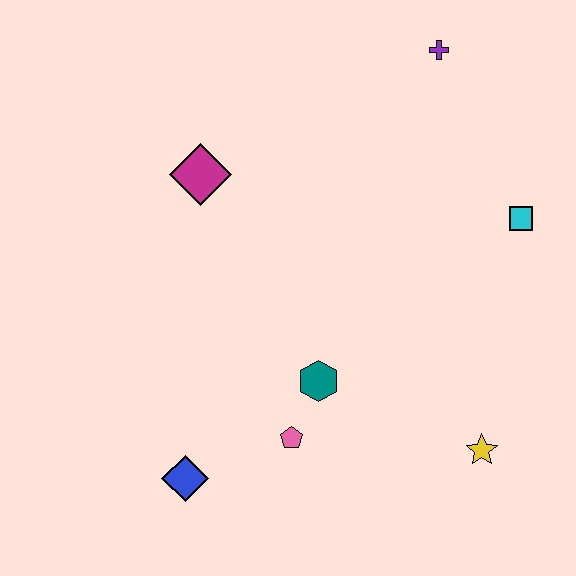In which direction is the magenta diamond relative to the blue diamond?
The magenta diamond is above the blue diamond.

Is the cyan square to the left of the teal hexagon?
No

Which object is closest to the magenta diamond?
The teal hexagon is closest to the magenta diamond.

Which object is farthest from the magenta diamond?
The yellow star is farthest from the magenta diamond.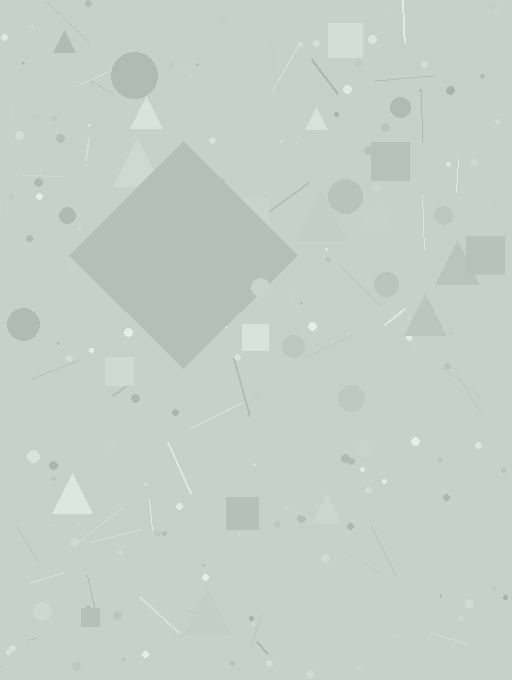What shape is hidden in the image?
A diamond is hidden in the image.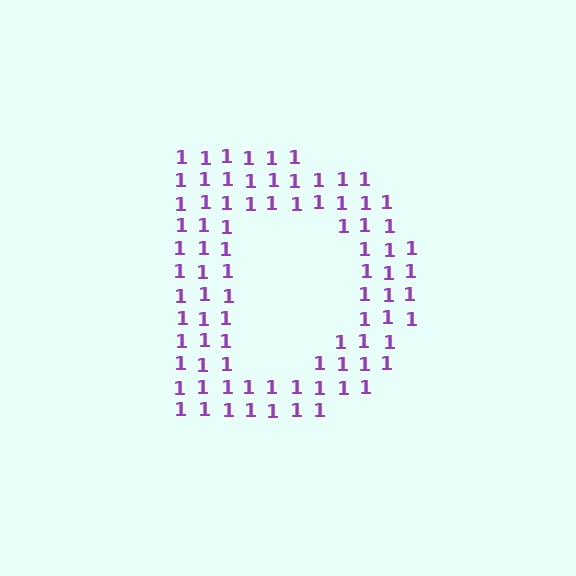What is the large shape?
The large shape is the letter D.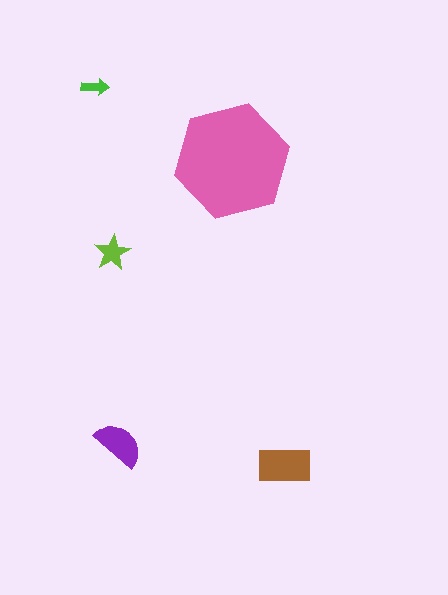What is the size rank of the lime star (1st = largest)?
4th.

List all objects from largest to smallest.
The pink hexagon, the brown rectangle, the purple semicircle, the lime star, the green arrow.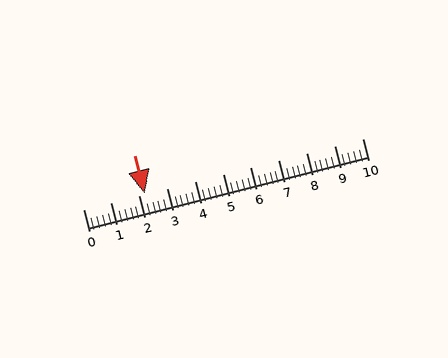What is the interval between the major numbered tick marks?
The major tick marks are spaced 1 units apart.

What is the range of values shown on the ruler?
The ruler shows values from 0 to 10.